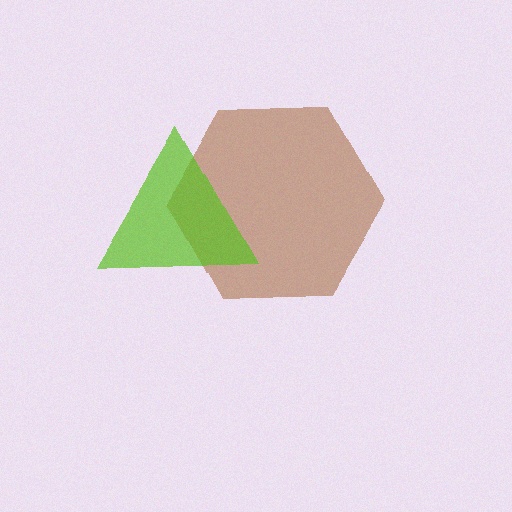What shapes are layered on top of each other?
The layered shapes are: a brown hexagon, a lime triangle.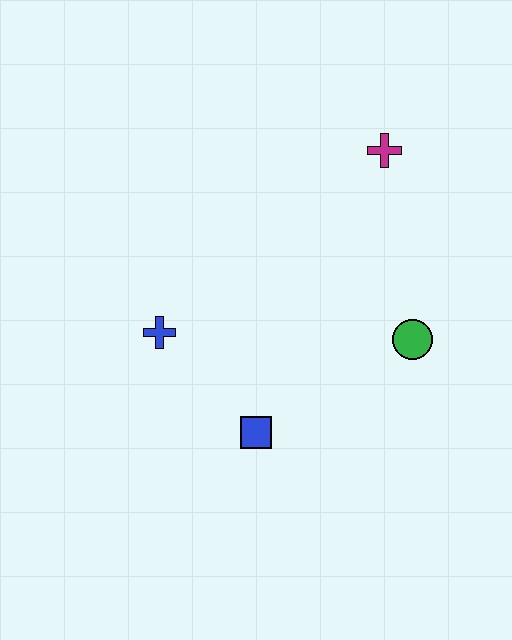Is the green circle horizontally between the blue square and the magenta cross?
No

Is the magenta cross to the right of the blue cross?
Yes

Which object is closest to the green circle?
The blue square is closest to the green circle.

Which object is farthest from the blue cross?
The magenta cross is farthest from the blue cross.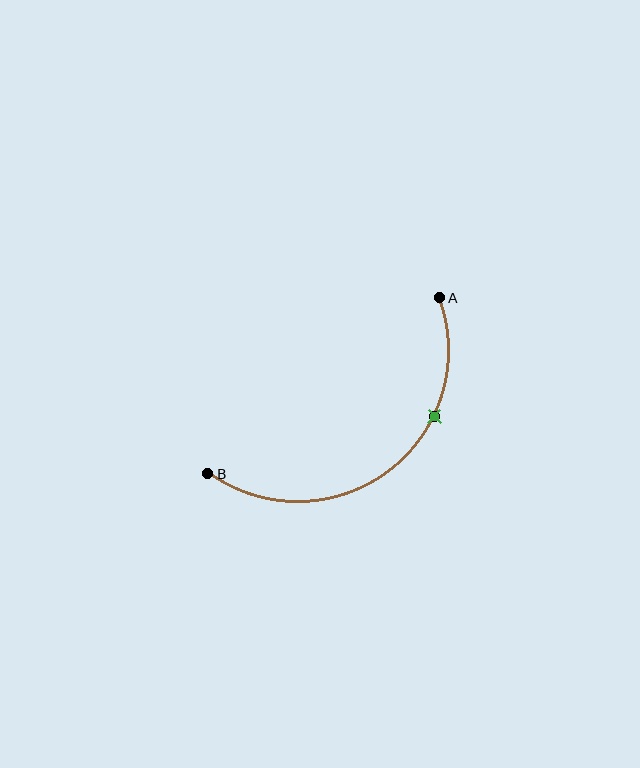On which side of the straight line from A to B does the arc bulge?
The arc bulges below and to the right of the straight line connecting A and B.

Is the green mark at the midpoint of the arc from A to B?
No. The green mark lies on the arc but is closer to endpoint A. The arc midpoint would be at the point on the curve equidistant along the arc from both A and B.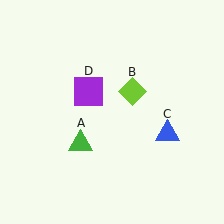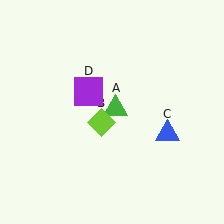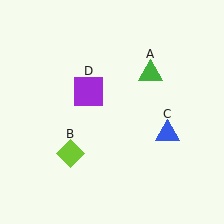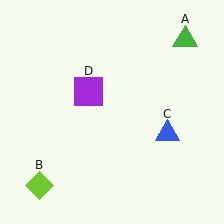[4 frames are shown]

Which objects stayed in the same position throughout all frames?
Blue triangle (object C) and purple square (object D) remained stationary.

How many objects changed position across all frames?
2 objects changed position: green triangle (object A), lime diamond (object B).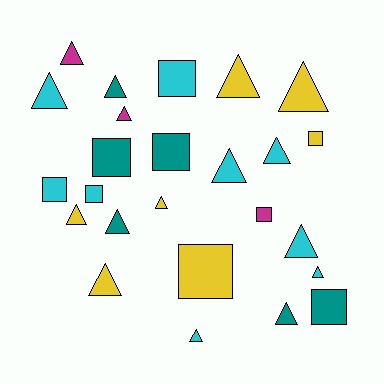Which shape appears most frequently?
Triangle, with 16 objects.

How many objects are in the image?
There are 25 objects.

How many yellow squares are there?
There are 2 yellow squares.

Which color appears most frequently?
Cyan, with 9 objects.